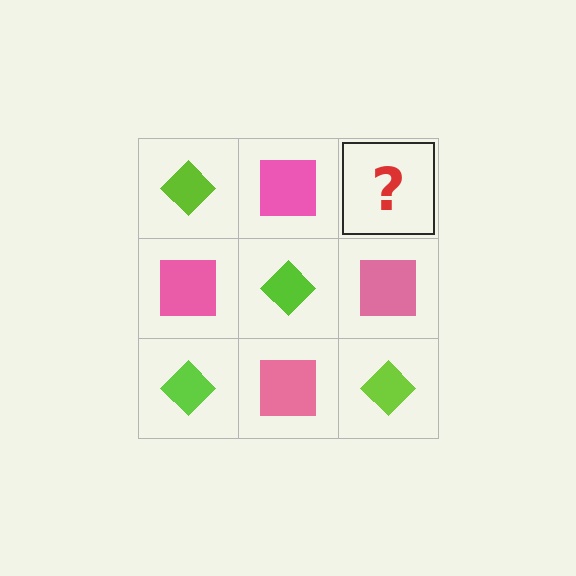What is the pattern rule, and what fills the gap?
The rule is that it alternates lime diamond and pink square in a checkerboard pattern. The gap should be filled with a lime diamond.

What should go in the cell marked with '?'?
The missing cell should contain a lime diamond.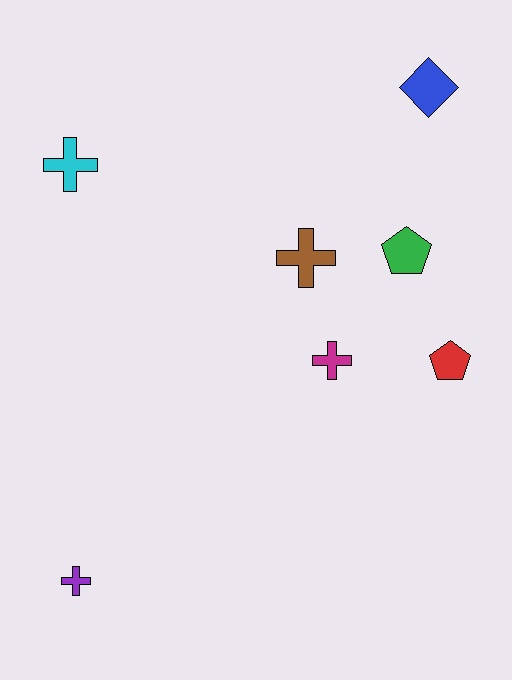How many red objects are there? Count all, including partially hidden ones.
There is 1 red object.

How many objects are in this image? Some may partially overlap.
There are 7 objects.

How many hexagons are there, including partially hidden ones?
There are no hexagons.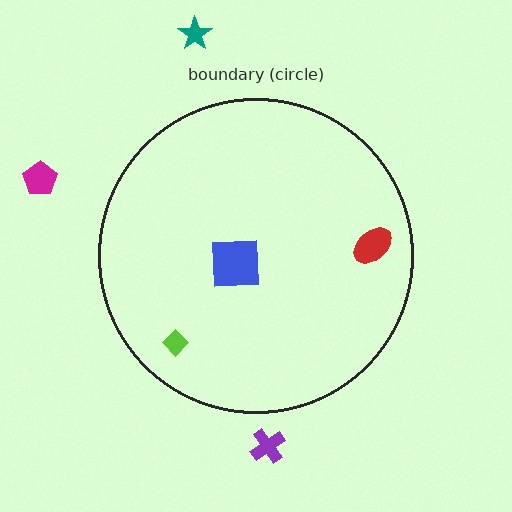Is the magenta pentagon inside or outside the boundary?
Outside.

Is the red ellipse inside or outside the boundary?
Inside.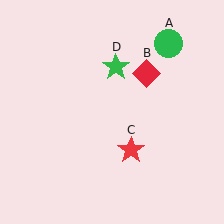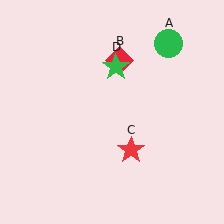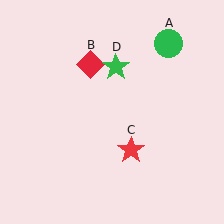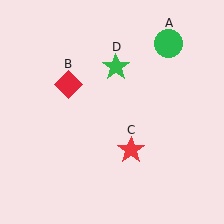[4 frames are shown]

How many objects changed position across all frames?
1 object changed position: red diamond (object B).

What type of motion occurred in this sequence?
The red diamond (object B) rotated counterclockwise around the center of the scene.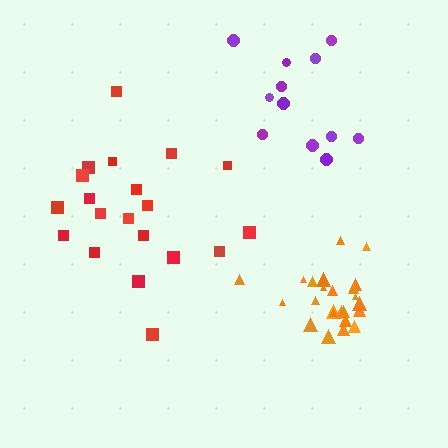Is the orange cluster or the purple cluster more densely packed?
Orange.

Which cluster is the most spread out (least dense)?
Purple.